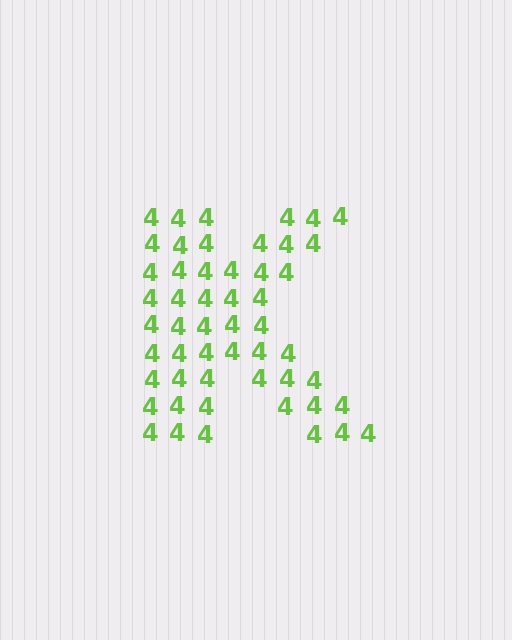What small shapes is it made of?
It is made of small digit 4's.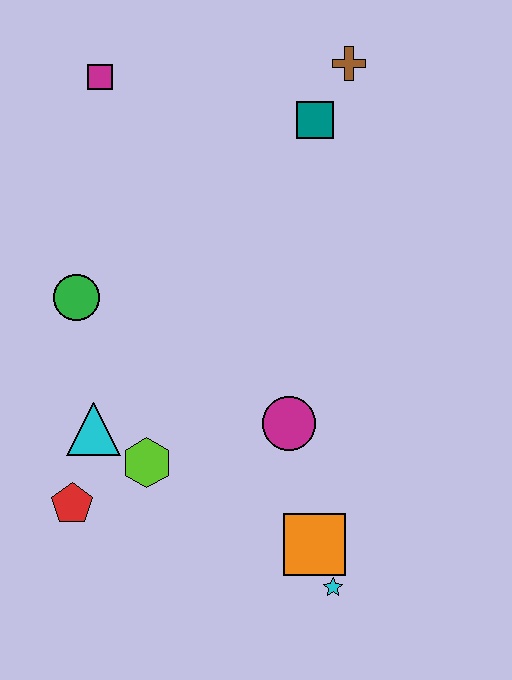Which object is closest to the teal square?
The brown cross is closest to the teal square.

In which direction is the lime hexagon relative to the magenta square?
The lime hexagon is below the magenta square.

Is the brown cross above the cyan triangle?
Yes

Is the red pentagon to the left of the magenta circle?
Yes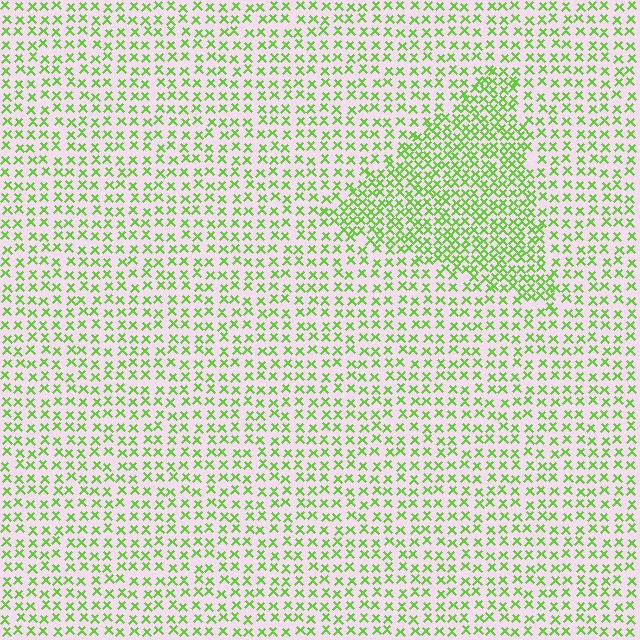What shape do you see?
I see a triangle.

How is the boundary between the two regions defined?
The boundary is defined by a change in element density (approximately 1.8x ratio). All elements are the same color, size, and shape.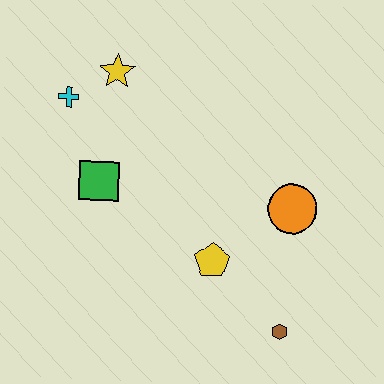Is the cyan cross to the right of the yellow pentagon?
No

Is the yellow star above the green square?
Yes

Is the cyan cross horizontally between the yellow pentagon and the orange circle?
No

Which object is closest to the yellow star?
The cyan cross is closest to the yellow star.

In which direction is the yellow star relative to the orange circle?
The yellow star is to the left of the orange circle.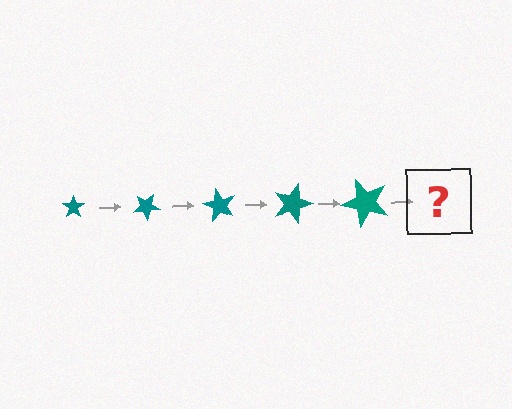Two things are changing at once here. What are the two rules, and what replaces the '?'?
The two rules are that the star grows larger each step and it rotates 30 degrees each step. The '?' should be a star, larger than the previous one and rotated 150 degrees from the start.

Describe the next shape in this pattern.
It should be a star, larger than the previous one and rotated 150 degrees from the start.